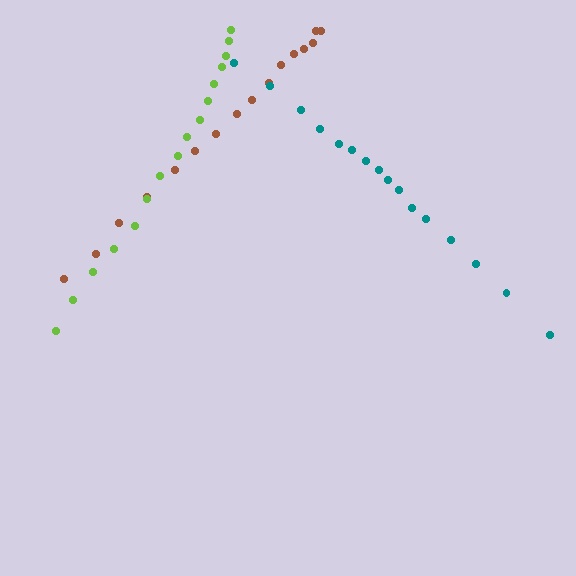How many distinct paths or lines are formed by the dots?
There are 3 distinct paths.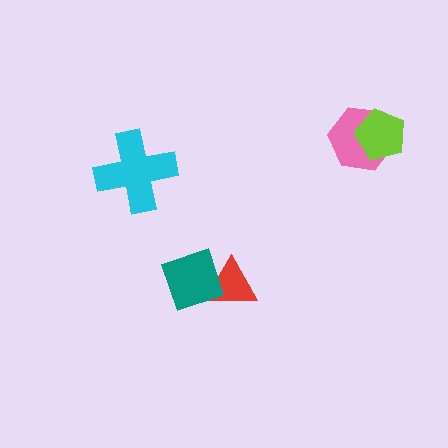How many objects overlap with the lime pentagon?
1 object overlaps with the lime pentagon.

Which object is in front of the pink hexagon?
The lime pentagon is in front of the pink hexagon.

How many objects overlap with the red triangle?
1 object overlaps with the red triangle.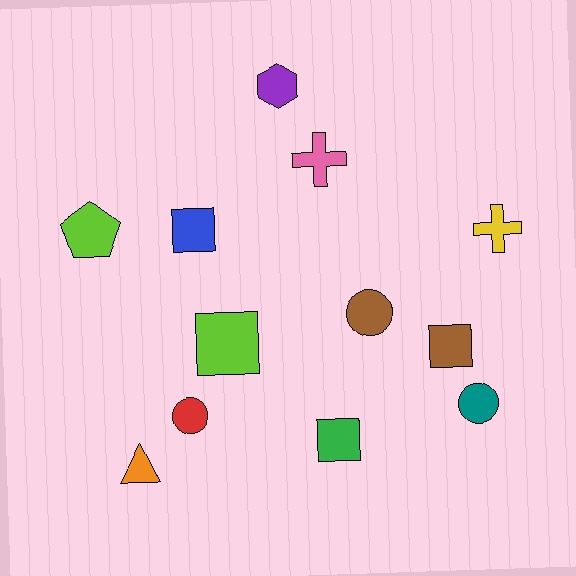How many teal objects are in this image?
There is 1 teal object.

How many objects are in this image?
There are 12 objects.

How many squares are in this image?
There are 4 squares.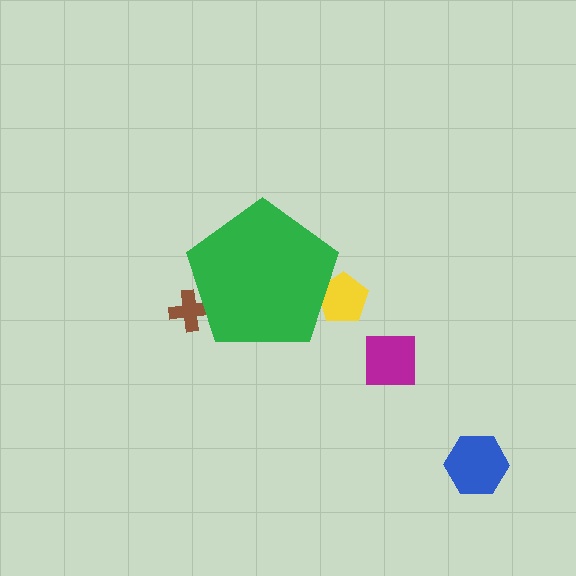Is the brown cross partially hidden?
Yes, the brown cross is partially hidden behind the green pentagon.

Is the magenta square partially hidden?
No, the magenta square is fully visible.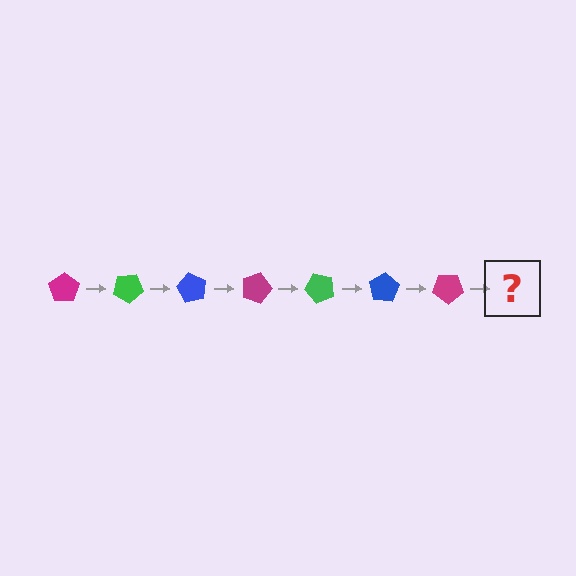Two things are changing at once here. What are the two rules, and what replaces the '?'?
The two rules are that it rotates 30 degrees each step and the color cycles through magenta, green, and blue. The '?' should be a green pentagon, rotated 210 degrees from the start.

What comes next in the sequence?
The next element should be a green pentagon, rotated 210 degrees from the start.